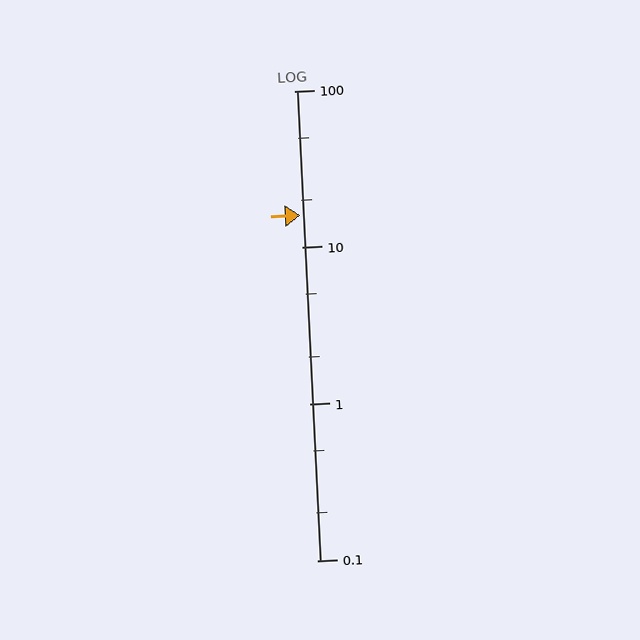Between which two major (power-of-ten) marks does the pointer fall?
The pointer is between 10 and 100.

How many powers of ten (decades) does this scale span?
The scale spans 3 decades, from 0.1 to 100.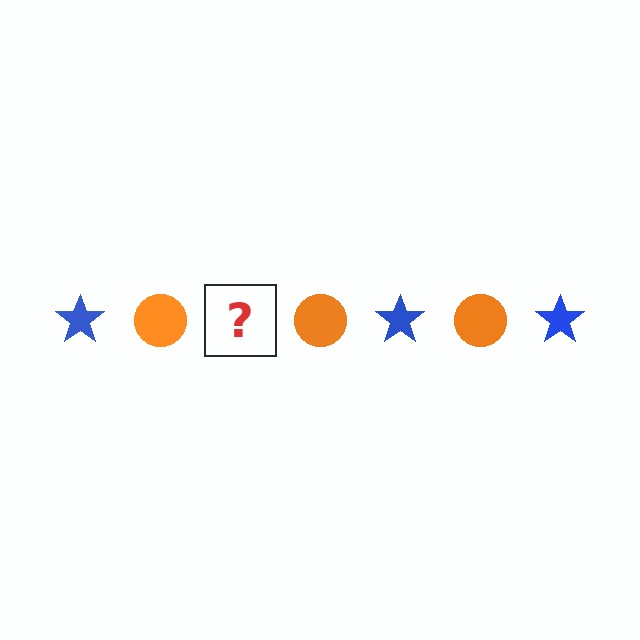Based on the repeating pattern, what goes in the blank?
The blank should be a blue star.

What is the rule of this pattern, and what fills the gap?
The rule is that the pattern alternates between blue star and orange circle. The gap should be filled with a blue star.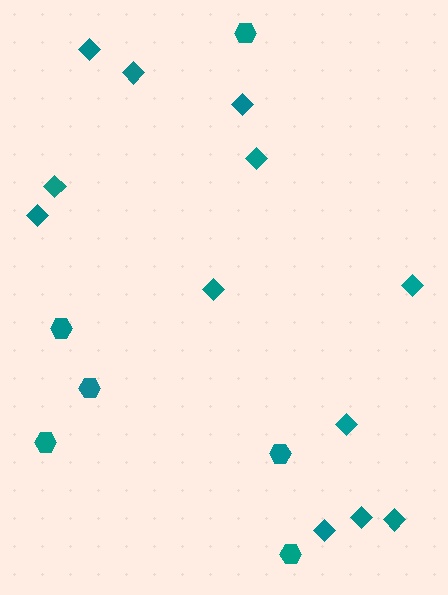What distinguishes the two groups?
There are 2 groups: one group of diamonds (12) and one group of hexagons (6).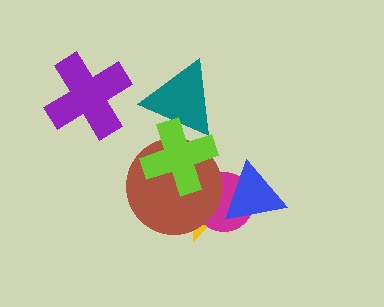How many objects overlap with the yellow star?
3 objects overlap with the yellow star.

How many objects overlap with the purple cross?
0 objects overlap with the purple cross.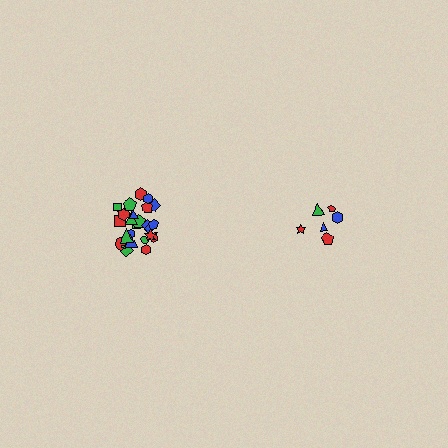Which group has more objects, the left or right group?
The left group.